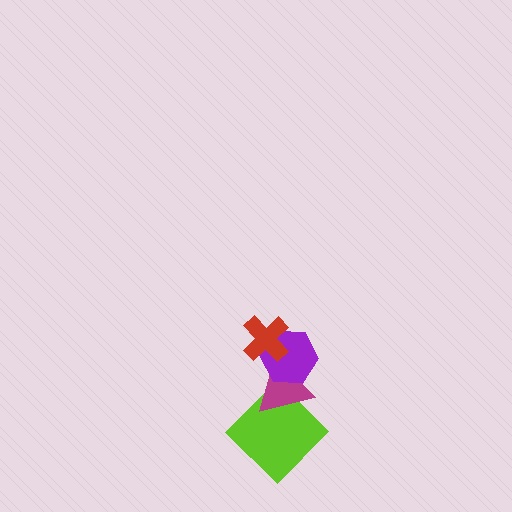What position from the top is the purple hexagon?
The purple hexagon is 2nd from the top.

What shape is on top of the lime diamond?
The magenta triangle is on top of the lime diamond.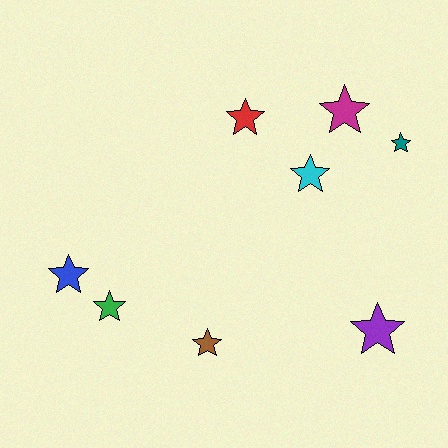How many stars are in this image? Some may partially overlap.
There are 8 stars.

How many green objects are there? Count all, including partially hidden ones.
There is 1 green object.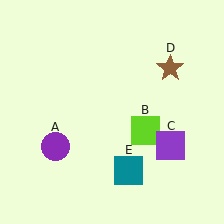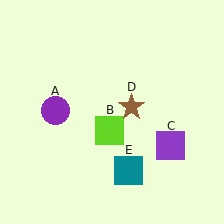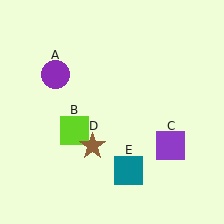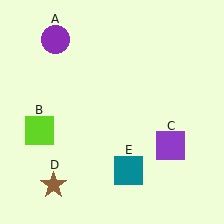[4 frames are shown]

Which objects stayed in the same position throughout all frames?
Purple square (object C) and teal square (object E) remained stationary.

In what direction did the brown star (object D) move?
The brown star (object D) moved down and to the left.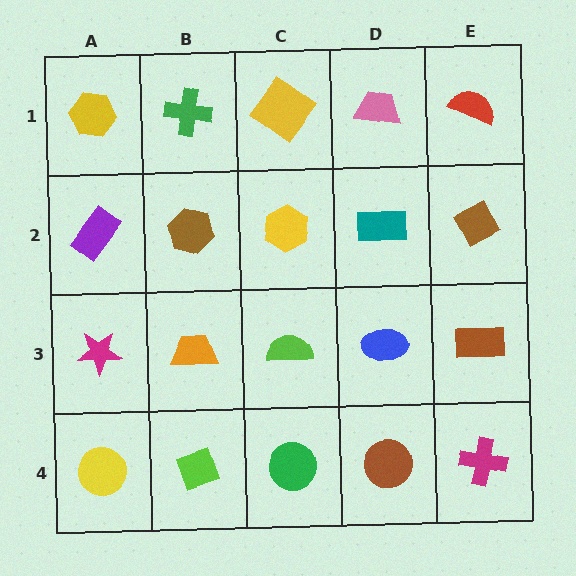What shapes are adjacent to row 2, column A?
A yellow hexagon (row 1, column A), a magenta star (row 3, column A), a brown hexagon (row 2, column B).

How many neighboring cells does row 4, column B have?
3.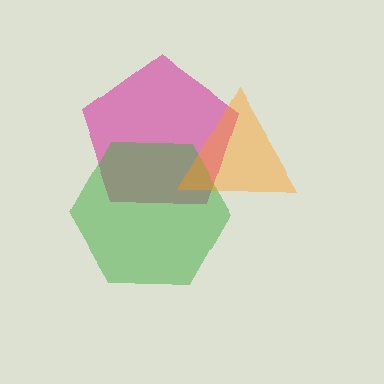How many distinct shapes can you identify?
There are 3 distinct shapes: a magenta pentagon, a green hexagon, an orange triangle.